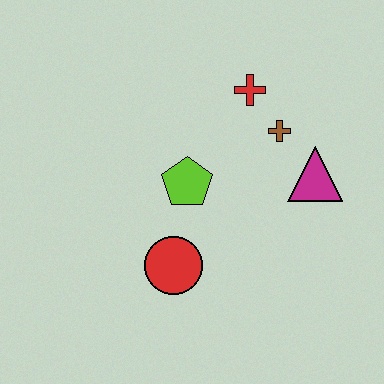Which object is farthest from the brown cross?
The red circle is farthest from the brown cross.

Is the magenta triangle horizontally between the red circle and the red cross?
No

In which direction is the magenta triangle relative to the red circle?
The magenta triangle is to the right of the red circle.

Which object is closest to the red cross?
The brown cross is closest to the red cross.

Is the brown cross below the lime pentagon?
No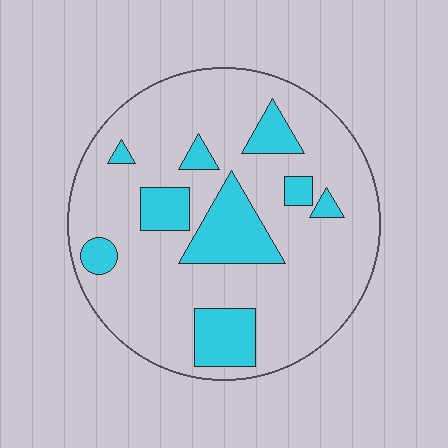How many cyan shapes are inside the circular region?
9.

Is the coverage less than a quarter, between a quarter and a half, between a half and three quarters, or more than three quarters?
Less than a quarter.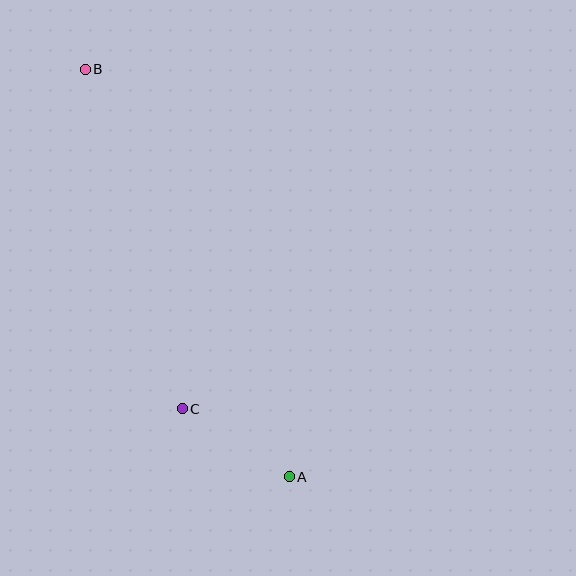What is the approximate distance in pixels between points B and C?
The distance between B and C is approximately 353 pixels.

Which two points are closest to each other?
Points A and C are closest to each other.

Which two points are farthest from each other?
Points A and B are farthest from each other.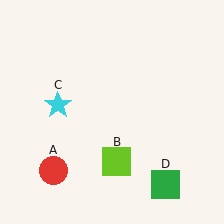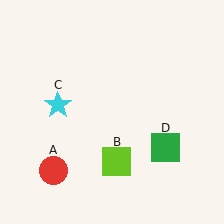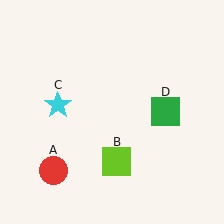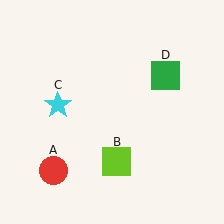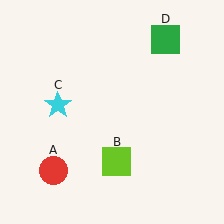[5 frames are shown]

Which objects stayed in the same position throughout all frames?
Red circle (object A) and lime square (object B) and cyan star (object C) remained stationary.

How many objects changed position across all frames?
1 object changed position: green square (object D).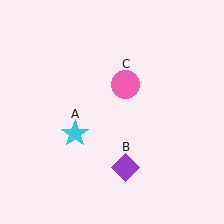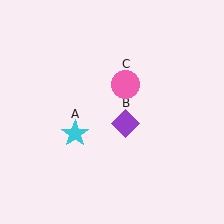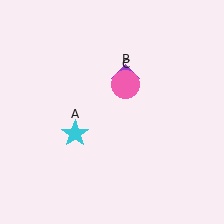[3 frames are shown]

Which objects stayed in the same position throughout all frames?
Cyan star (object A) and pink circle (object C) remained stationary.